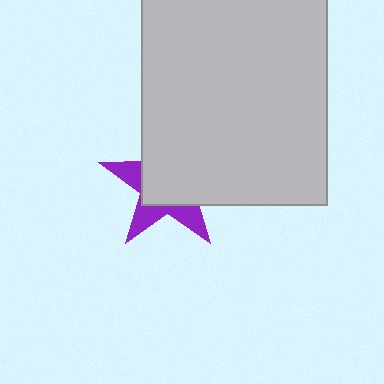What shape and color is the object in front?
The object in front is a light gray rectangle.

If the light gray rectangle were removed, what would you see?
You would see the complete purple star.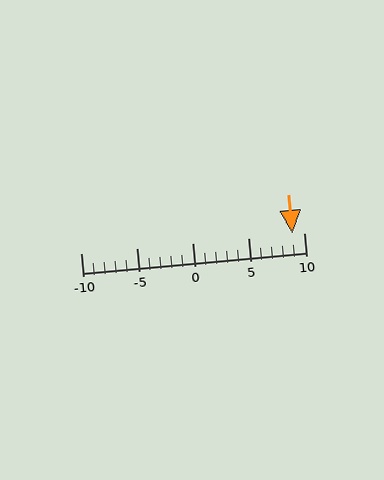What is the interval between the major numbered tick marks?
The major tick marks are spaced 5 units apart.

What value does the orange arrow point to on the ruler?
The orange arrow points to approximately 9.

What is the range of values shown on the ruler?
The ruler shows values from -10 to 10.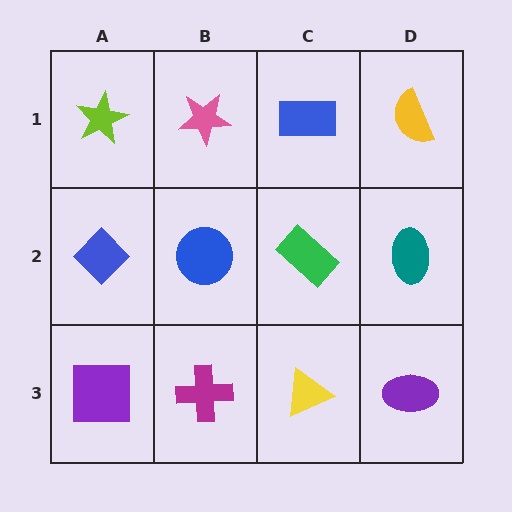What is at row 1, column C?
A blue rectangle.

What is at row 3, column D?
A purple ellipse.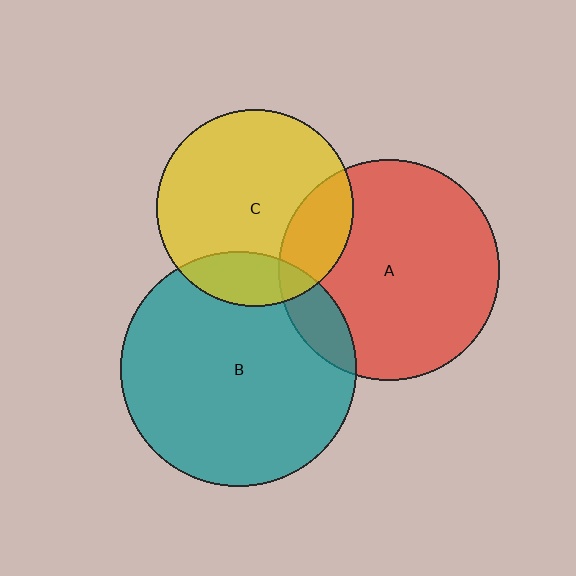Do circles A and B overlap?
Yes.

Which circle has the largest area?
Circle B (teal).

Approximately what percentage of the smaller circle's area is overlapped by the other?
Approximately 10%.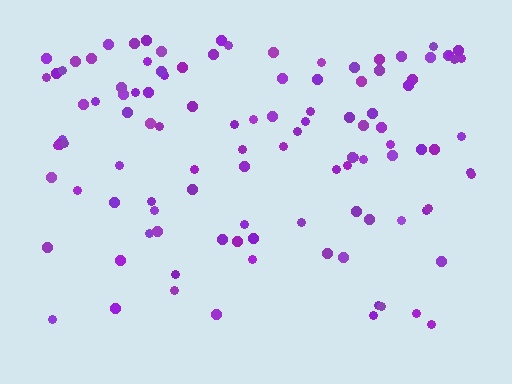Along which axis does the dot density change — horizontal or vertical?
Vertical.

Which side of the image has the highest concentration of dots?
The top.